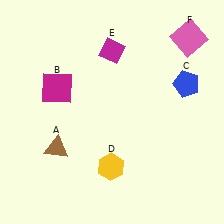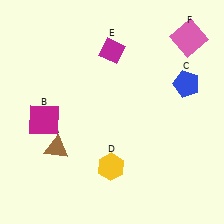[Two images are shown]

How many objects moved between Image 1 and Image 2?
1 object moved between the two images.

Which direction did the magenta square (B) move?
The magenta square (B) moved down.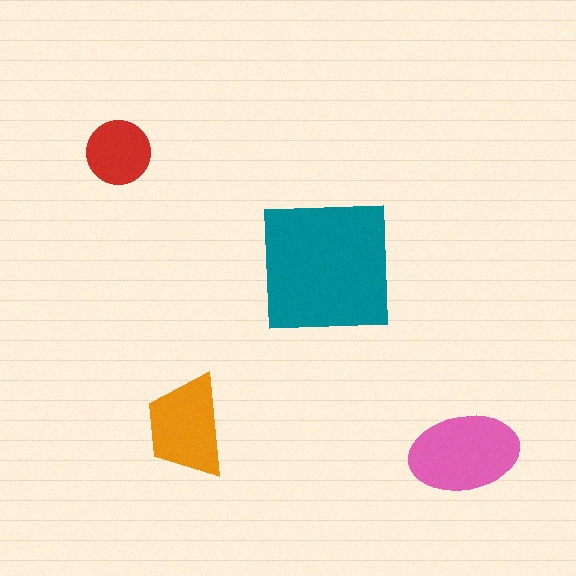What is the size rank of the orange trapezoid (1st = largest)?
3rd.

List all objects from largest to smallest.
The teal square, the pink ellipse, the orange trapezoid, the red circle.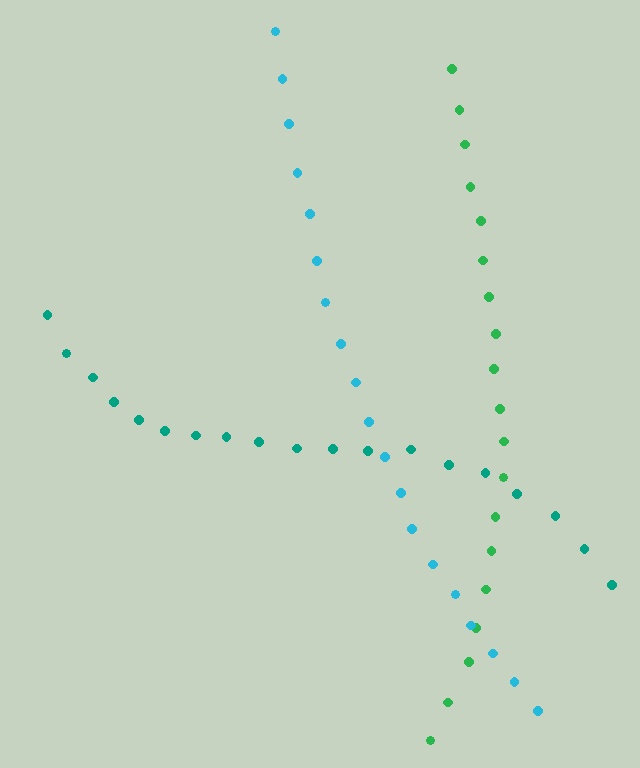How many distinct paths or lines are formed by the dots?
There are 3 distinct paths.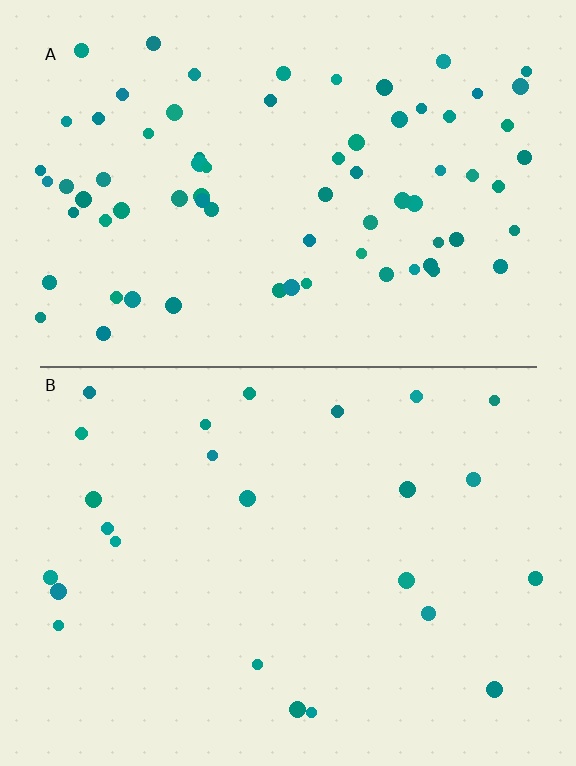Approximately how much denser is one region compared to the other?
Approximately 3.0× — region A over region B.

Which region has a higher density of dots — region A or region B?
A (the top).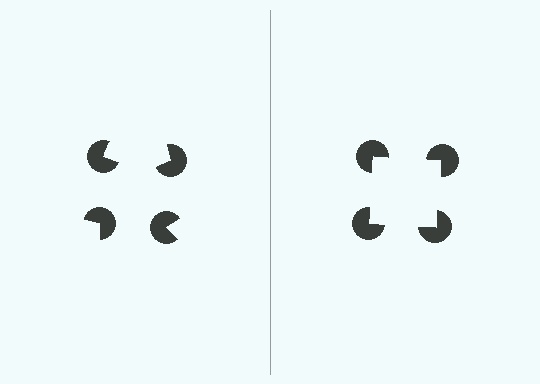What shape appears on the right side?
An illusory square.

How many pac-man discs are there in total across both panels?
8 — 4 on each side.